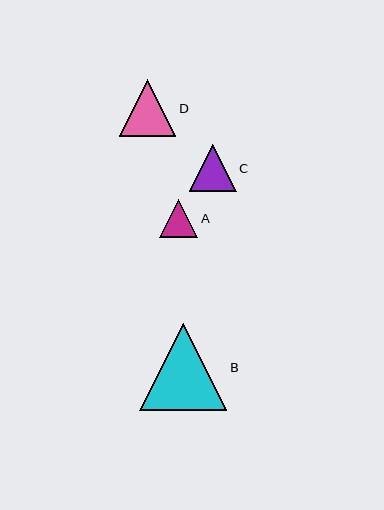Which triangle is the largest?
Triangle B is the largest with a size of approximately 88 pixels.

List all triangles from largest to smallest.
From largest to smallest: B, D, C, A.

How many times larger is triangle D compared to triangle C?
Triangle D is approximately 1.2 times the size of triangle C.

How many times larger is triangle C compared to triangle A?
Triangle C is approximately 1.2 times the size of triangle A.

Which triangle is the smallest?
Triangle A is the smallest with a size of approximately 38 pixels.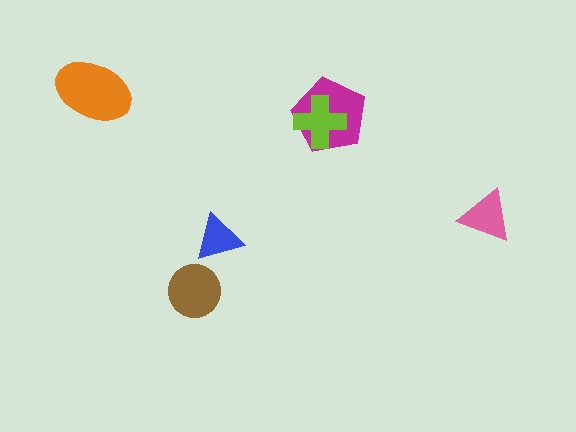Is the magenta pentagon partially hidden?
Yes, it is partially covered by another shape.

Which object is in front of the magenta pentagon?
The lime cross is in front of the magenta pentagon.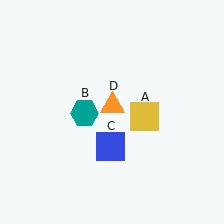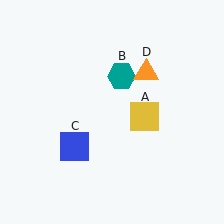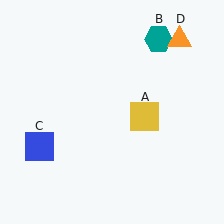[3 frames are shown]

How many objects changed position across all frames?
3 objects changed position: teal hexagon (object B), blue square (object C), orange triangle (object D).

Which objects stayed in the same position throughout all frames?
Yellow square (object A) remained stationary.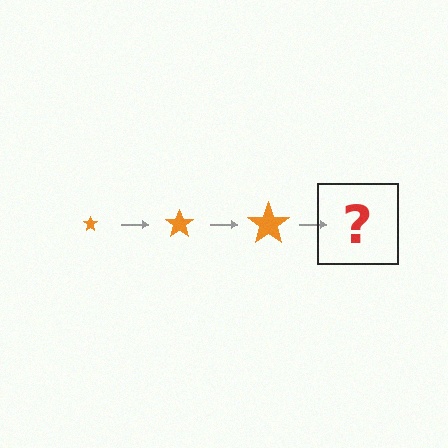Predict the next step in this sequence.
The next step is an orange star, larger than the previous one.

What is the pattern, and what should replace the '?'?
The pattern is that the star gets progressively larger each step. The '?' should be an orange star, larger than the previous one.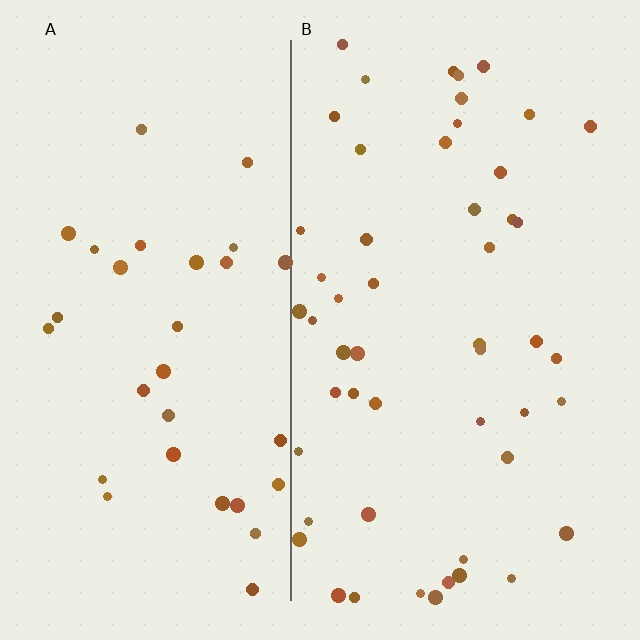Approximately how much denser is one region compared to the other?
Approximately 1.6× — region B over region A.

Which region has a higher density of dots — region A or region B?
B (the right).